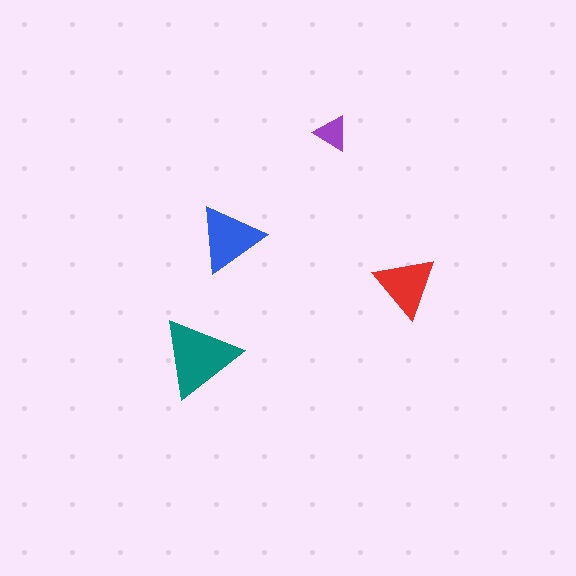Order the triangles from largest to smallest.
the teal one, the blue one, the red one, the purple one.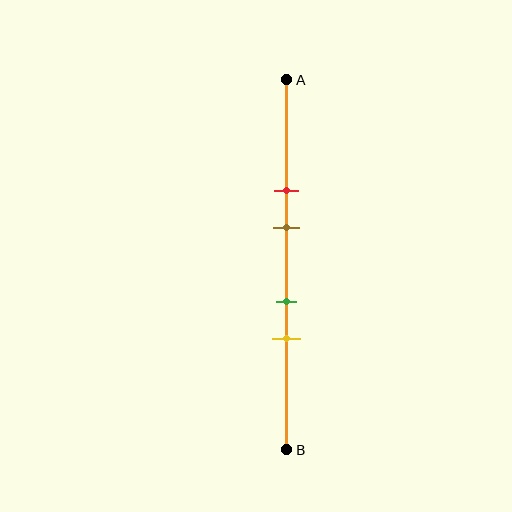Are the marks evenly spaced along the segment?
No, the marks are not evenly spaced.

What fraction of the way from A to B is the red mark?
The red mark is approximately 30% (0.3) of the way from A to B.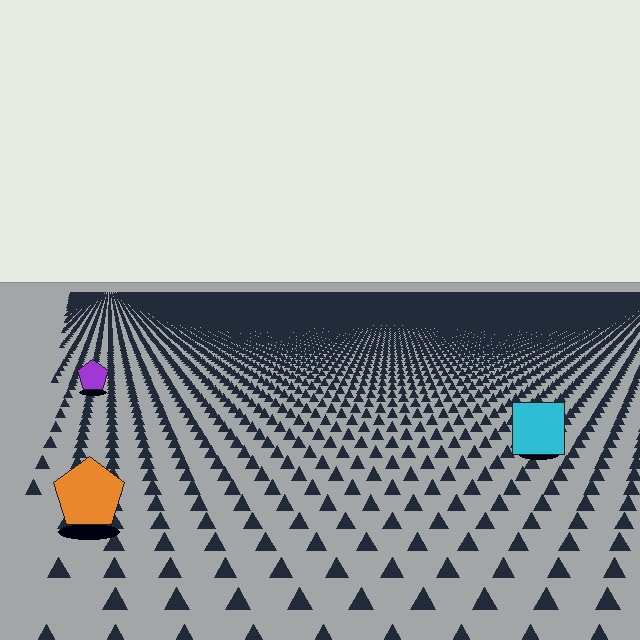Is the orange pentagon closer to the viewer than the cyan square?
Yes. The orange pentagon is closer — you can tell from the texture gradient: the ground texture is coarser near it.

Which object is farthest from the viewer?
The purple pentagon is farthest from the viewer. It appears smaller and the ground texture around it is denser.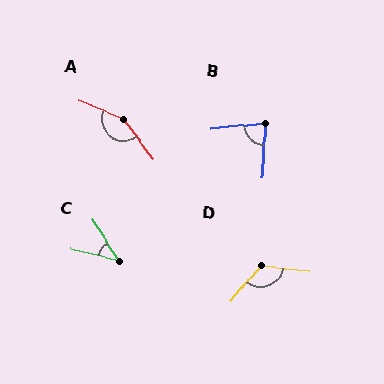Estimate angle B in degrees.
Approximately 81 degrees.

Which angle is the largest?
A, at approximately 150 degrees.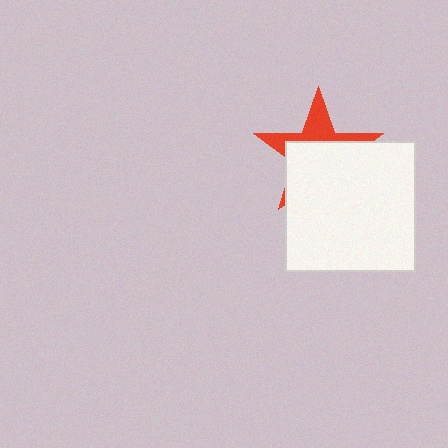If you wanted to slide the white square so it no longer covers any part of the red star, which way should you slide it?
Slide it down — that is the most direct way to separate the two shapes.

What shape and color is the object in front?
The object in front is a white square.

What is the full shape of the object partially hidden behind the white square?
The partially hidden object is a red star.